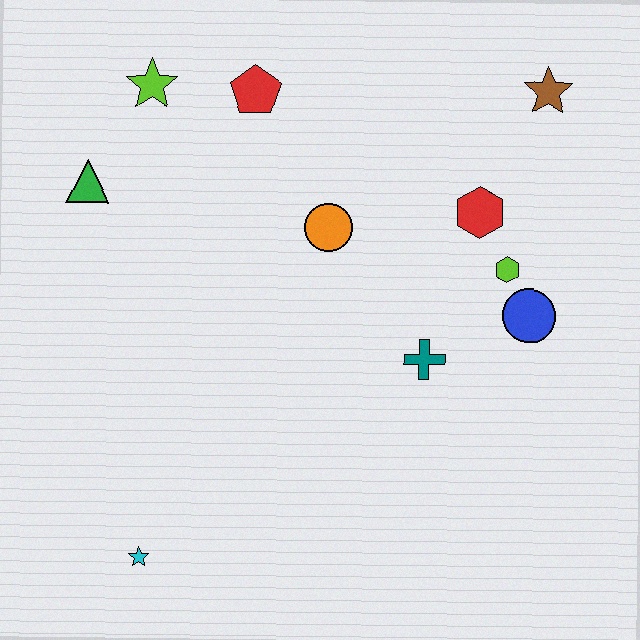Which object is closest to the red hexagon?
The lime hexagon is closest to the red hexagon.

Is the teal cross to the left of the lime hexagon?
Yes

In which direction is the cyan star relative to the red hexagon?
The cyan star is below the red hexagon.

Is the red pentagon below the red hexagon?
No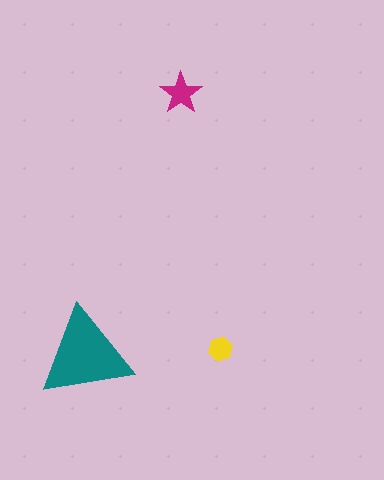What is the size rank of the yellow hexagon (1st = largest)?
3rd.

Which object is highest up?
The magenta star is topmost.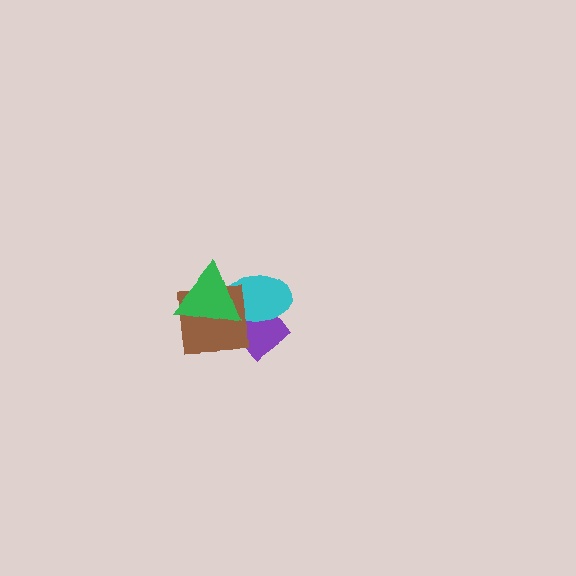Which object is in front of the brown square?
The green triangle is in front of the brown square.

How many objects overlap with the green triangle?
3 objects overlap with the green triangle.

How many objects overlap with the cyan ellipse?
3 objects overlap with the cyan ellipse.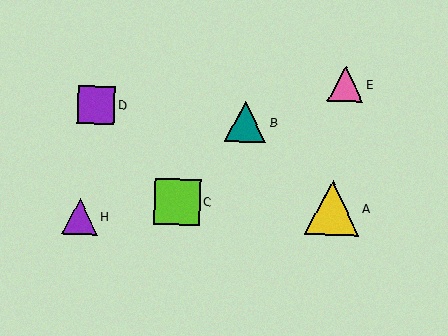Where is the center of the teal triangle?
The center of the teal triangle is at (246, 122).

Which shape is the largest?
The yellow triangle (labeled A) is the largest.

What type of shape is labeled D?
Shape D is a purple square.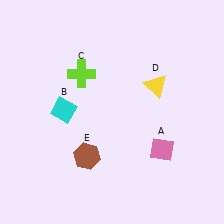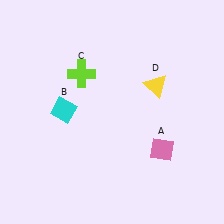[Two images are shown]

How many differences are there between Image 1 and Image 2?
There is 1 difference between the two images.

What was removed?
The brown hexagon (E) was removed in Image 2.